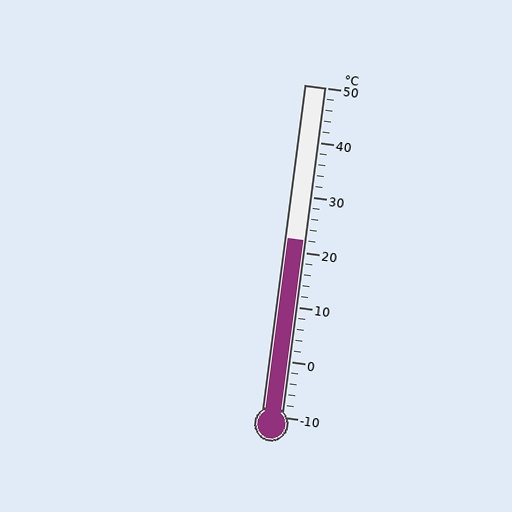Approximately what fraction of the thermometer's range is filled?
The thermometer is filled to approximately 55% of its range.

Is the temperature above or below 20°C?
The temperature is above 20°C.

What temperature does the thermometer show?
The thermometer shows approximately 22°C.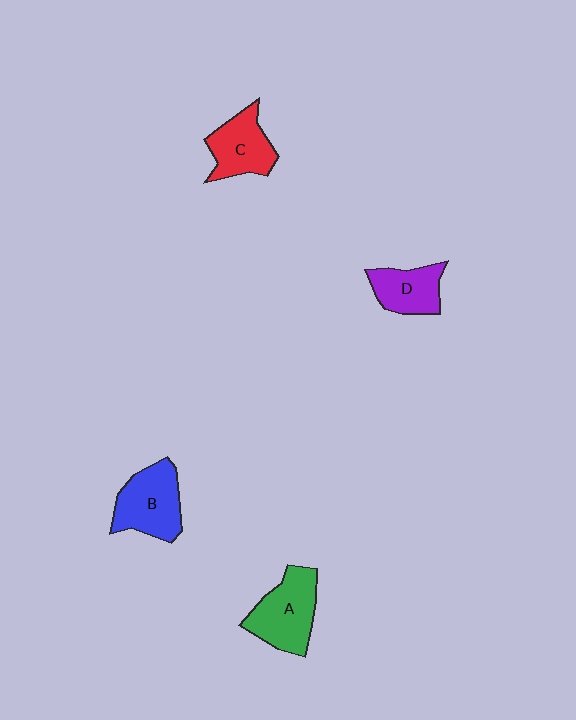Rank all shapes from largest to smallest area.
From largest to smallest: A (green), B (blue), C (red), D (purple).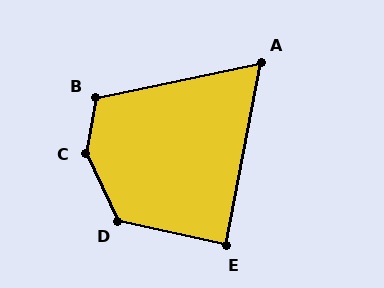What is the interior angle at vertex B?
Approximately 112 degrees (obtuse).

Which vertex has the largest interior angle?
C, at approximately 144 degrees.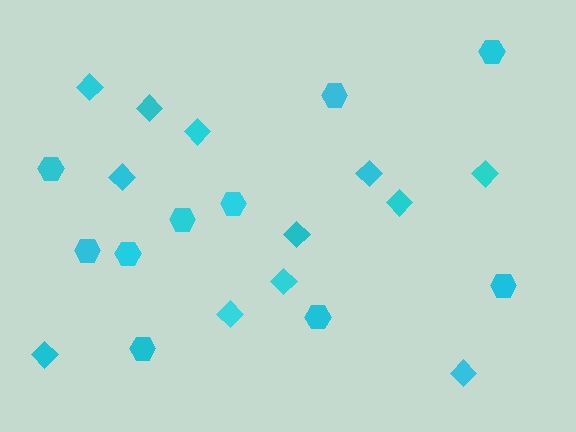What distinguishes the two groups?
There are 2 groups: one group of hexagons (10) and one group of diamonds (12).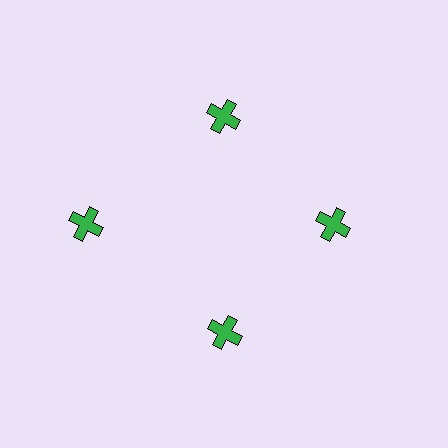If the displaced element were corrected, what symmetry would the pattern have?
It would have 4-fold rotational symmetry — the pattern would map onto itself every 90 degrees.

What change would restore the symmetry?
The symmetry would be restored by moving it inward, back onto the ring so that all 4 crosses sit at equal angles and equal distance from the center.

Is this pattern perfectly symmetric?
No. The 4 green crosses are arranged in a ring, but one element near the 9 o'clock position is pushed outward from the center, breaking the 4-fold rotational symmetry.